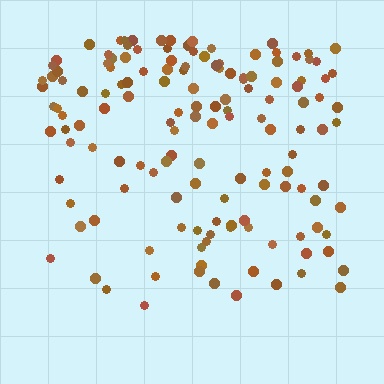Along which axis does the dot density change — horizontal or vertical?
Vertical.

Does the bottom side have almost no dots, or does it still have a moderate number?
Still a moderate number, just noticeably fewer than the top.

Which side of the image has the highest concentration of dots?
The top.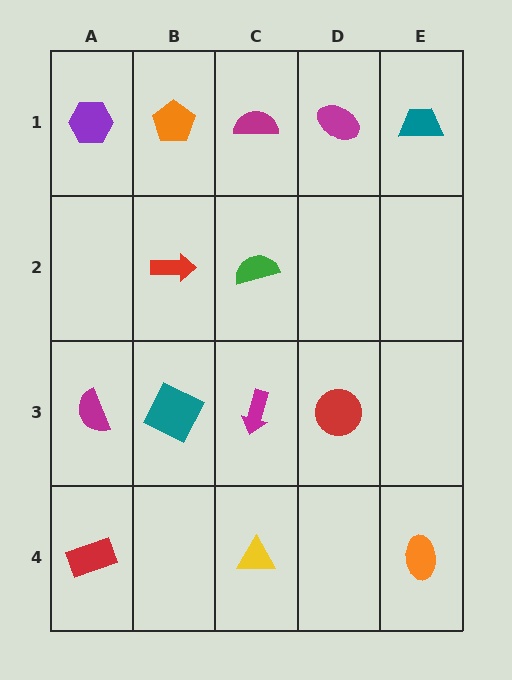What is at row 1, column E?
A teal trapezoid.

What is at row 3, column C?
A magenta arrow.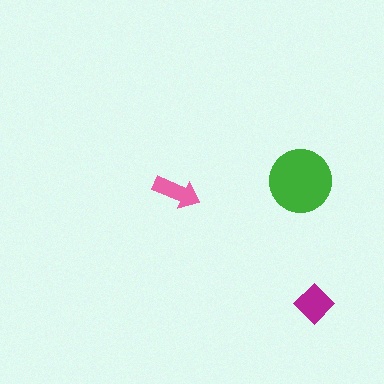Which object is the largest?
The green circle.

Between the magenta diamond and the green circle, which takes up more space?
The green circle.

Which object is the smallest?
The pink arrow.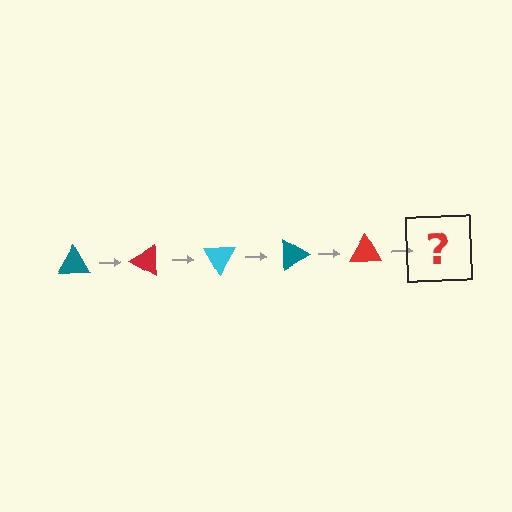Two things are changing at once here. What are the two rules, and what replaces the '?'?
The two rules are that it rotates 30 degrees each step and the color cycles through teal, red, and cyan. The '?' should be a cyan triangle, rotated 150 degrees from the start.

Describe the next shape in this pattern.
It should be a cyan triangle, rotated 150 degrees from the start.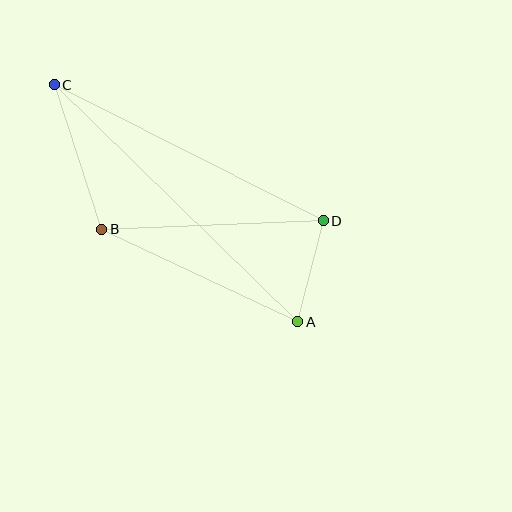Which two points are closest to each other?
Points A and D are closest to each other.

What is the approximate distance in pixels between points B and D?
The distance between B and D is approximately 221 pixels.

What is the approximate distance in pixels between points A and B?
The distance between A and B is approximately 217 pixels.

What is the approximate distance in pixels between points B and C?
The distance between B and C is approximately 152 pixels.